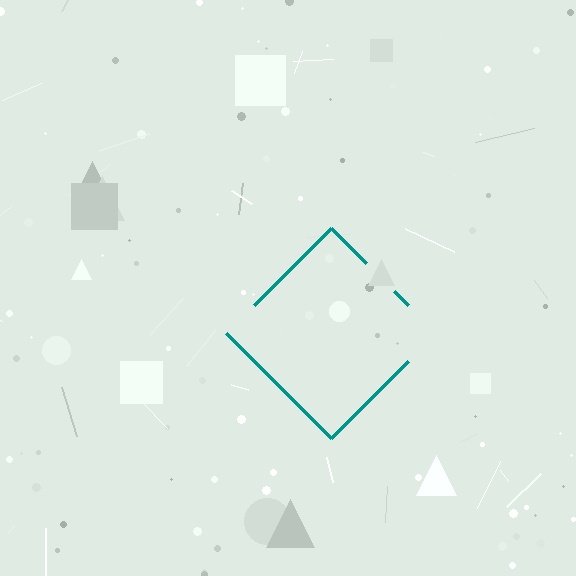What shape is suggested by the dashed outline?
The dashed outline suggests a diamond.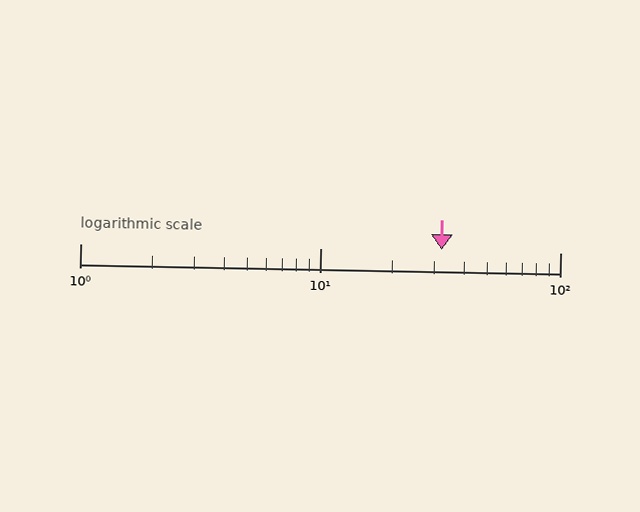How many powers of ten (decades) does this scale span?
The scale spans 2 decades, from 1 to 100.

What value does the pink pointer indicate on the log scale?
The pointer indicates approximately 32.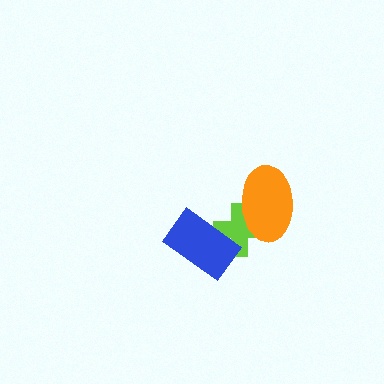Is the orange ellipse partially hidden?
No, no other shape covers it.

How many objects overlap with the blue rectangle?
1 object overlaps with the blue rectangle.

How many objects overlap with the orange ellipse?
1 object overlaps with the orange ellipse.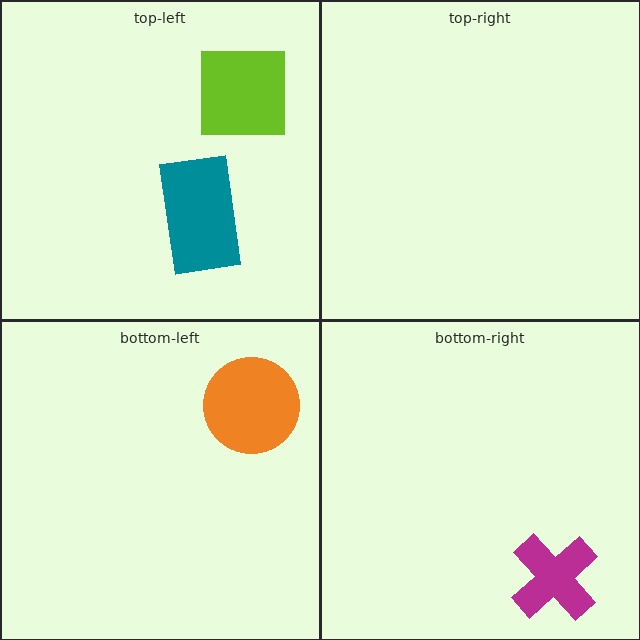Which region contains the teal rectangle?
The top-left region.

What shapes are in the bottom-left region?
The orange circle.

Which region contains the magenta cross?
The bottom-right region.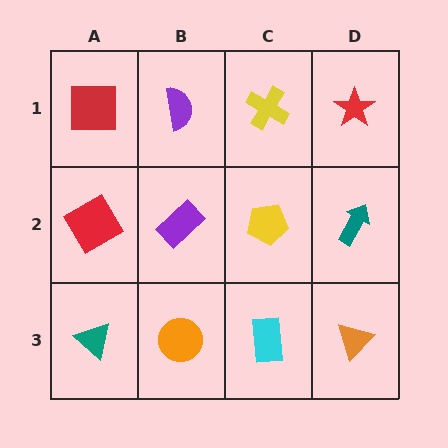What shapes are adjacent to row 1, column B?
A purple rectangle (row 2, column B), a red square (row 1, column A), a yellow cross (row 1, column C).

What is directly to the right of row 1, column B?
A yellow cross.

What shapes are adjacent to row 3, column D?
A teal arrow (row 2, column D), a cyan rectangle (row 3, column C).